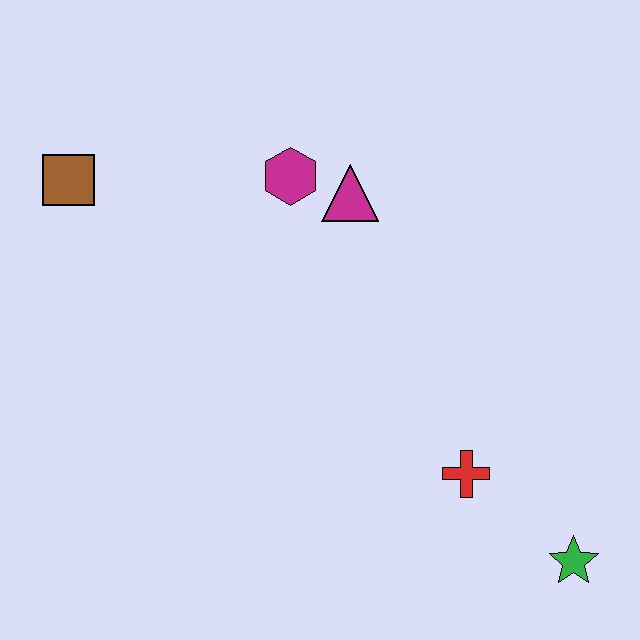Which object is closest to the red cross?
The green star is closest to the red cross.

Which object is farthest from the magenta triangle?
The green star is farthest from the magenta triangle.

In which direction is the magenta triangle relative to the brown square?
The magenta triangle is to the right of the brown square.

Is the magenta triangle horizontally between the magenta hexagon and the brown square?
No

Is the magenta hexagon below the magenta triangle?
No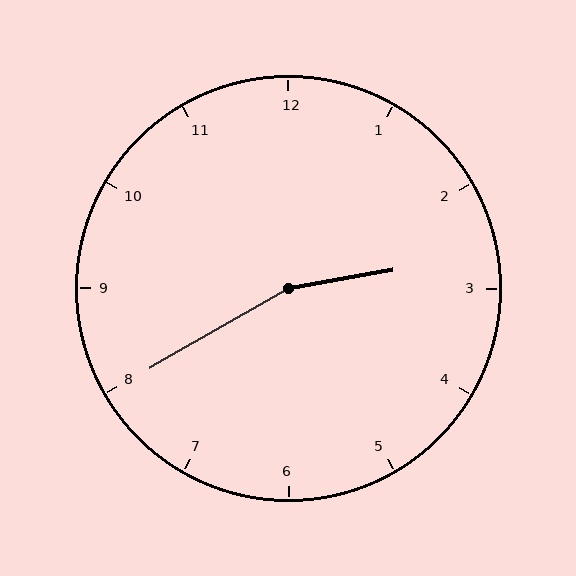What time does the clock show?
2:40.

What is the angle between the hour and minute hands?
Approximately 160 degrees.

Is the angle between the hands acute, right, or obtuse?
It is obtuse.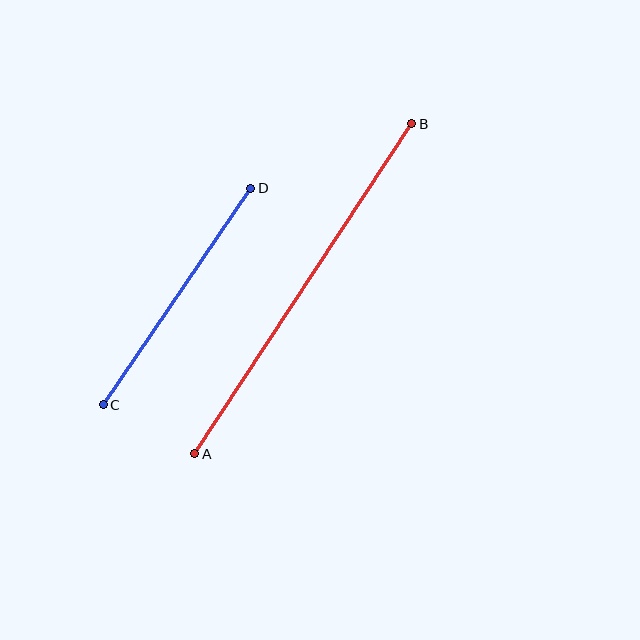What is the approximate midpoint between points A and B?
The midpoint is at approximately (303, 289) pixels.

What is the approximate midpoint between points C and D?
The midpoint is at approximately (177, 297) pixels.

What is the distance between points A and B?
The distance is approximately 395 pixels.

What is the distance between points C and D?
The distance is approximately 262 pixels.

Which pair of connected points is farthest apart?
Points A and B are farthest apart.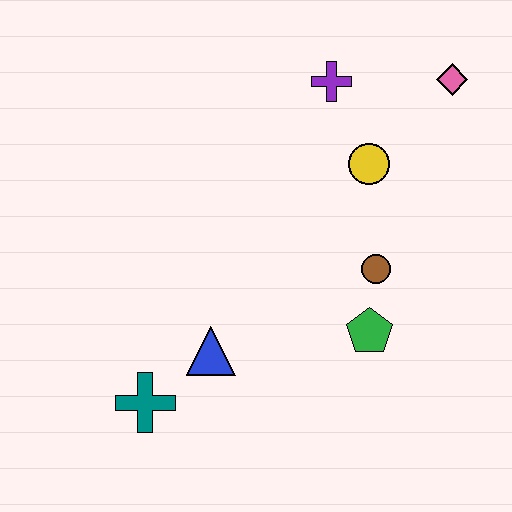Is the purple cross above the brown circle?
Yes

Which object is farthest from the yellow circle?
The teal cross is farthest from the yellow circle.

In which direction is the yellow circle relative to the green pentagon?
The yellow circle is above the green pentagon.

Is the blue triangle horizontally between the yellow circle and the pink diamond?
No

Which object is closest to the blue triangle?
The teal cross is closest to the blue triangle.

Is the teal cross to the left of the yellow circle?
Yes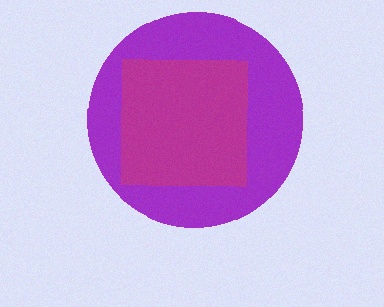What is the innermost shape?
The magenta square.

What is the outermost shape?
The purple circle.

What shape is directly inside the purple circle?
The magenta square.